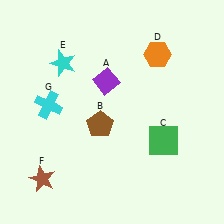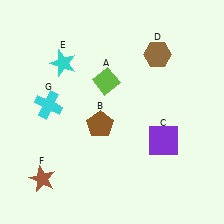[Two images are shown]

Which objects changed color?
A changed from purple to lime. C changed from green to purple. D changed from orange to brown.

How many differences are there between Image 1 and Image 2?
There are 3 differences between the two images.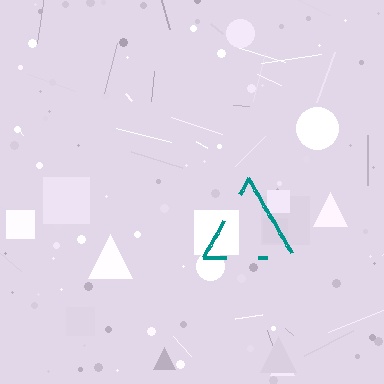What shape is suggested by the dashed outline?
The dashed outline suggests a triangle.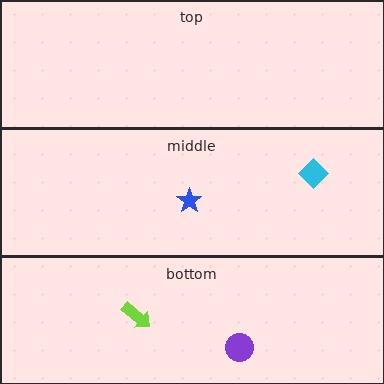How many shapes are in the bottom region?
2.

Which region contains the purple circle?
The bottom region.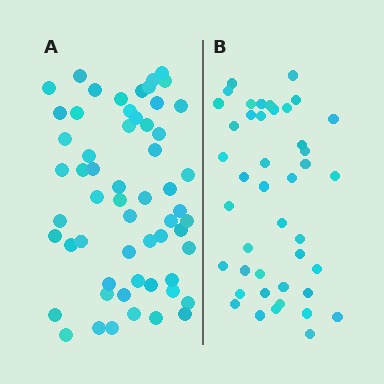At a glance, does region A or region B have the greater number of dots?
Region A (the left region) has more dots.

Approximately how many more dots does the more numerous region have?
Region A has approximately 15 more dots than region B.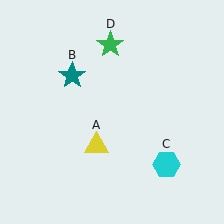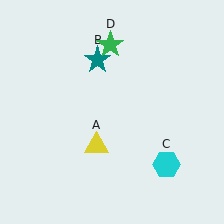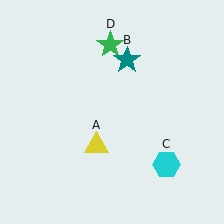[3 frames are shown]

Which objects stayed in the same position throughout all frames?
Yellow triangle (object A) and cyan hexagon (object C) and green star (object D) remained stationary.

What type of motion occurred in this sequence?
The teal star (object B) rotated clockwise around the center of the scene.